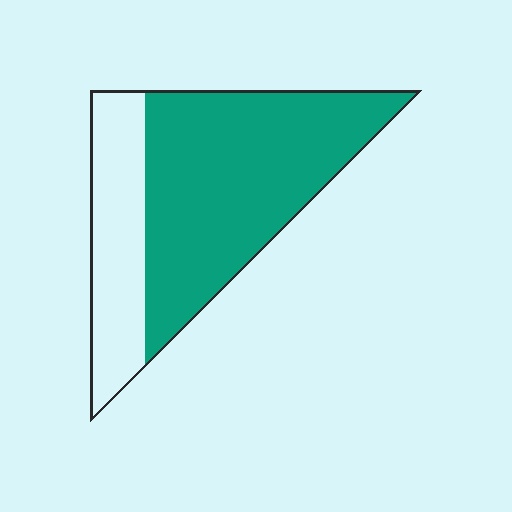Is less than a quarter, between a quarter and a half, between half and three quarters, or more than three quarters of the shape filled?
Between half and three quarters.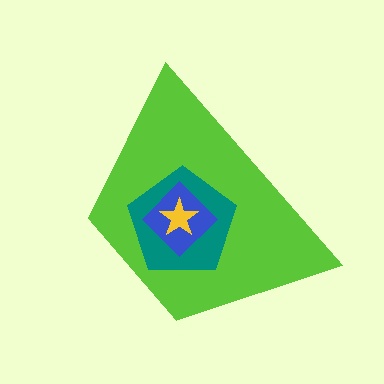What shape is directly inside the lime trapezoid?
The teal pentagon.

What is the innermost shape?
The yellow star.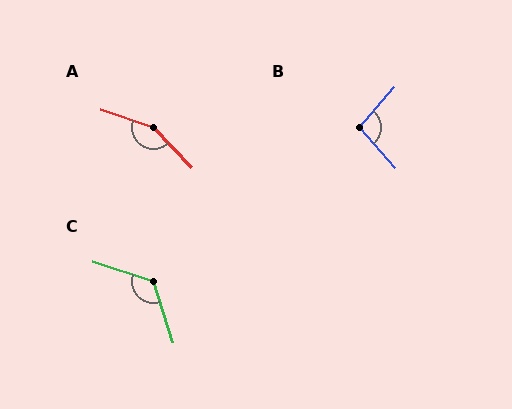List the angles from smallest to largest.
B (97°), C (126°), A (152°).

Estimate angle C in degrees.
Approximately 126 degrees.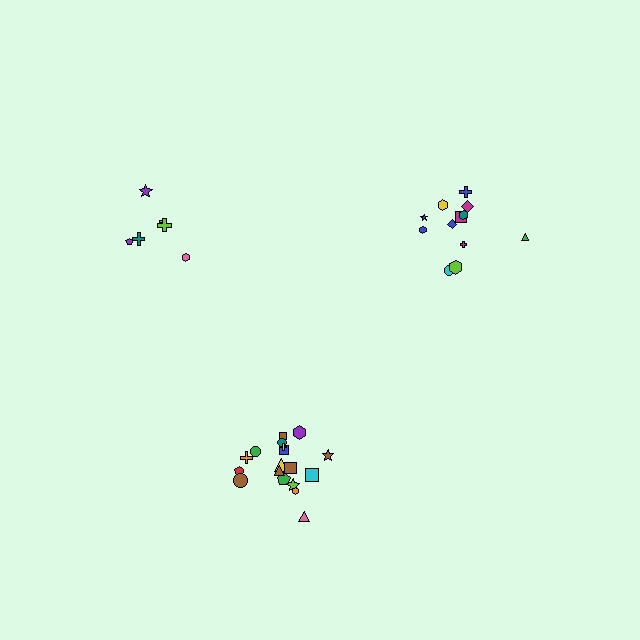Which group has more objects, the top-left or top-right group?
The top-right group.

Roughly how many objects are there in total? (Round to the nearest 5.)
Roughly 35 objects in total.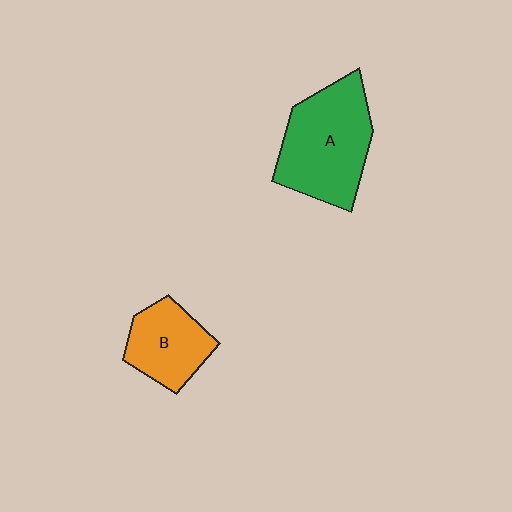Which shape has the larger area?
Shape A (green).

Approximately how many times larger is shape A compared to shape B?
Approximately 1.6 times.